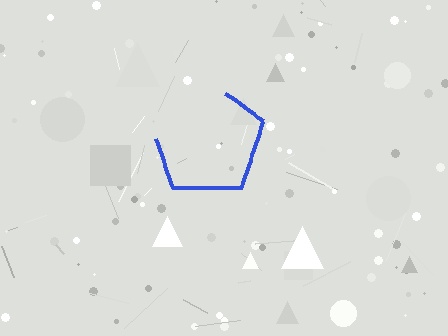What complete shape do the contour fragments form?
The contour fragments form a pentagon.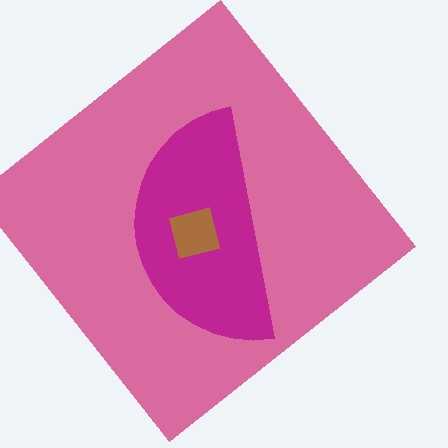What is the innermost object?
The brown square.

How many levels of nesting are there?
3.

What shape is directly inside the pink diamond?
The magenta semicircle.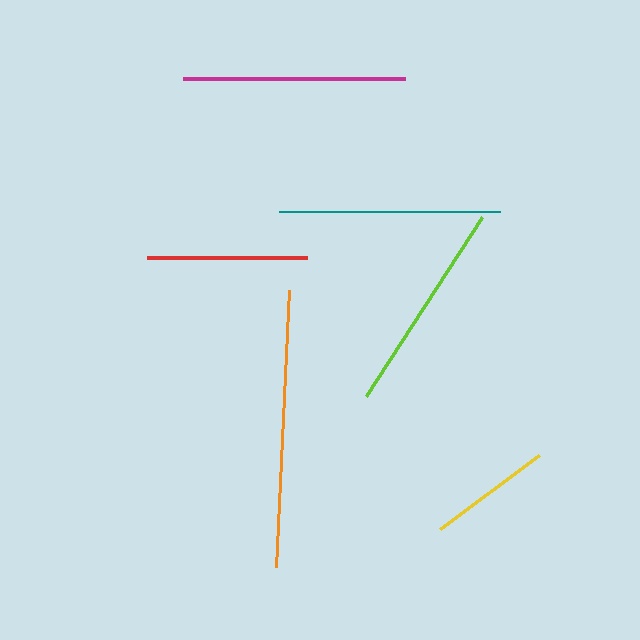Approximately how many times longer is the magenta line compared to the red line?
The magenta line is approximately 1.4 times the length of the red line.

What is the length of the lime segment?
The lime segment is approximately 213 pixels long.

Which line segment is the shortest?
The yellow line is the shortest at approximately 124 pixels.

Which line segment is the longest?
The orange line is the longest at approximately 277 pixels.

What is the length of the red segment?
The red segment is approximately 160 pixels long.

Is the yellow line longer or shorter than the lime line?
The lime line is longer than the yellow line.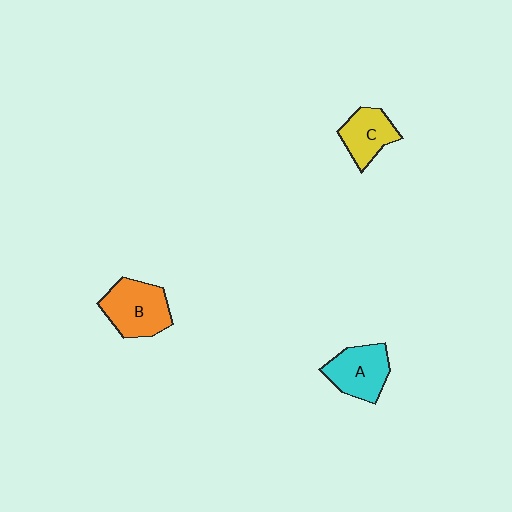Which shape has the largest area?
Shape B (orange).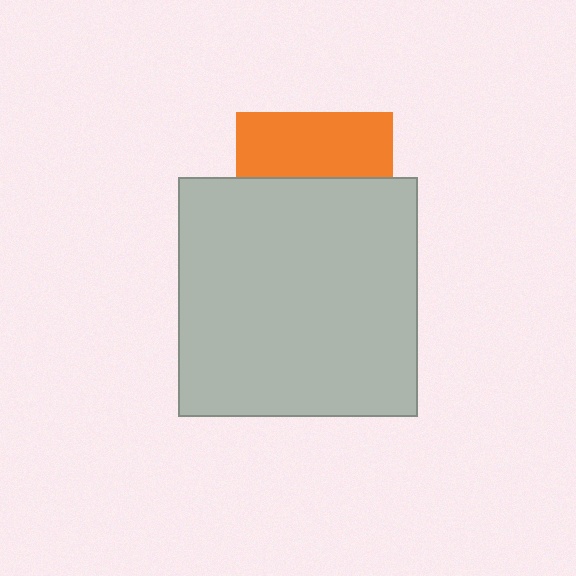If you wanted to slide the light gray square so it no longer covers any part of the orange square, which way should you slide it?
Slide it down — that is the most direct way to separate the two shapes.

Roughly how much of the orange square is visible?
A small part of it is visible (roughly 42%).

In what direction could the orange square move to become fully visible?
The orange square could move up. That would shift it out from behind the light gray square entirely.